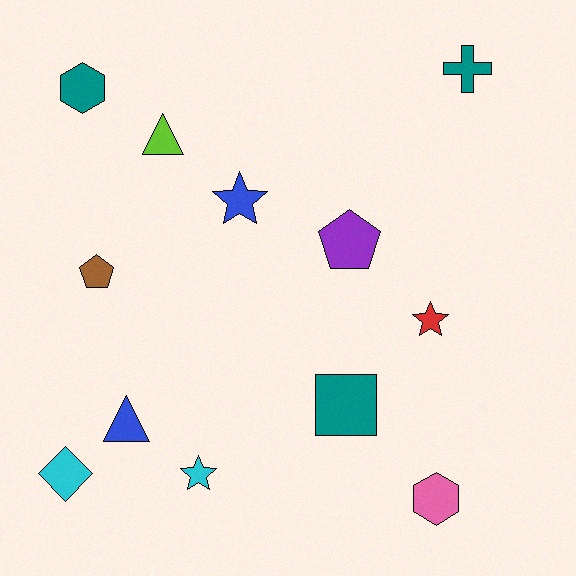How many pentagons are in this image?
There are 2 pentagons.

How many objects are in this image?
There are 12 objects.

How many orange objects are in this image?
There are no orange objects.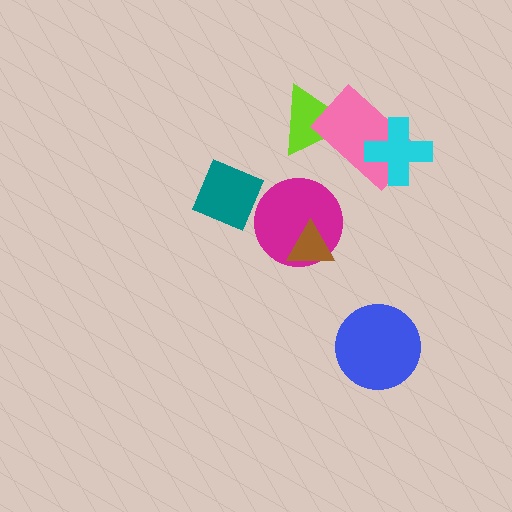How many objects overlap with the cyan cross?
1 object overlaps with the cyan cross.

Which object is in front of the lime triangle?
The pink rectangle is in front of the lime triangle.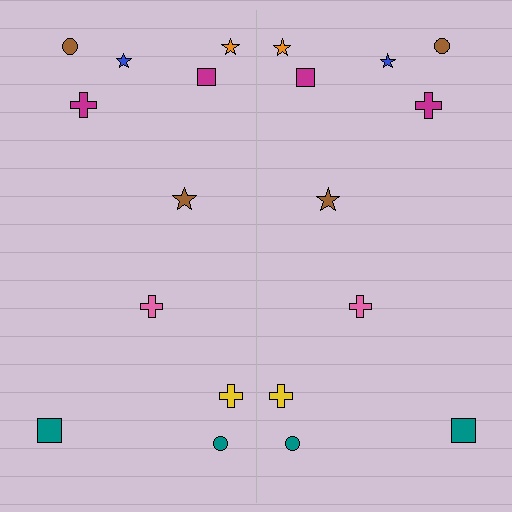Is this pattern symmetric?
Yes, this pattern has bilateral (reflection) symmetry.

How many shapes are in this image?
There are 20 shapes in this image.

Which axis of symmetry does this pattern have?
The pattern has a vertical axis of symmetry running through the center of the image.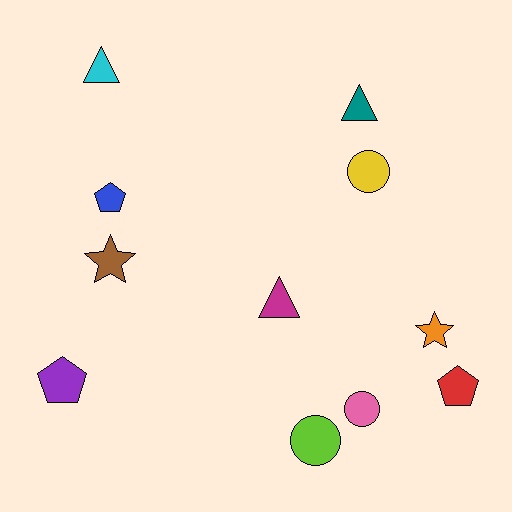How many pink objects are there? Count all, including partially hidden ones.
There is 1 pink object.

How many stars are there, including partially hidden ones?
There are 2 stars.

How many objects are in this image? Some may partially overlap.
There are 11 objects.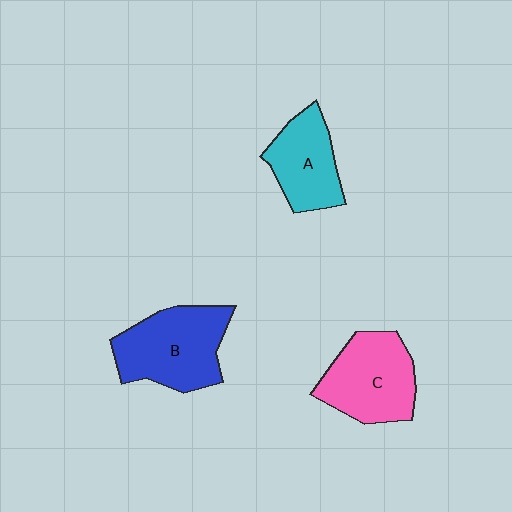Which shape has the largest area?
Shape B (blue).